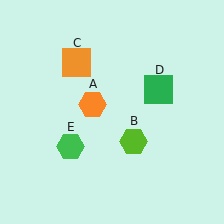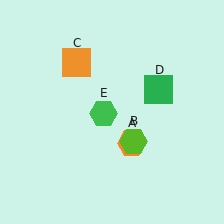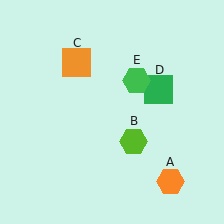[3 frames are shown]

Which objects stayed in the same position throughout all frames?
Lime hexagon (object B) and orange square (object C) and green square (object D) remained stationary.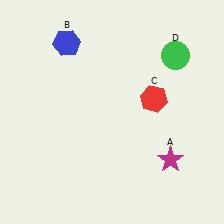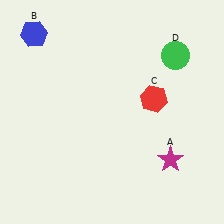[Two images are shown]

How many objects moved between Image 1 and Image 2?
1 object moved between the two images.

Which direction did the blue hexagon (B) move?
The blue hexagon (B) moved left.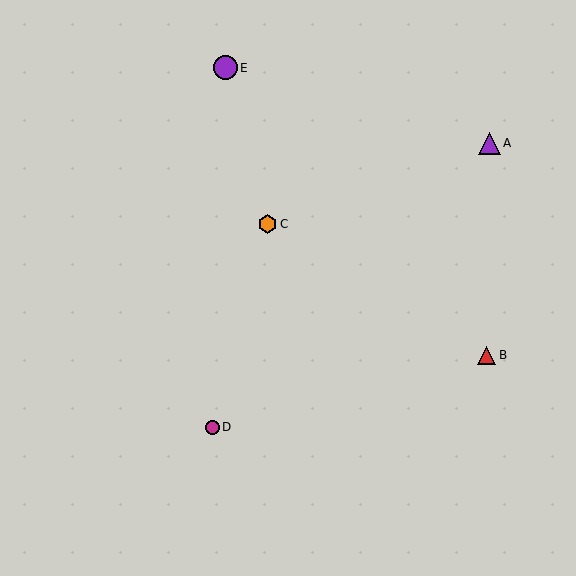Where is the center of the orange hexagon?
The center of the orange hexagon is at (267, 224).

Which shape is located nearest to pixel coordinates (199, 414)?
The magenta circle (labeled D) at (213, 427) is nearest to that location.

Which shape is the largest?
The purple circle (labeled E) is the largest.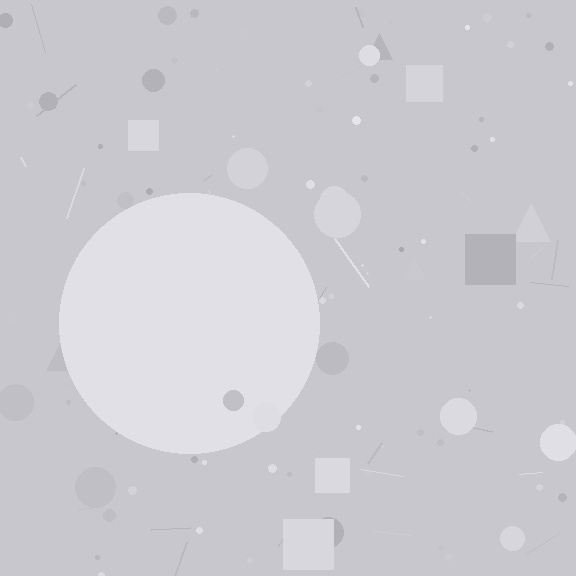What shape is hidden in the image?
A circle is hidden in the image.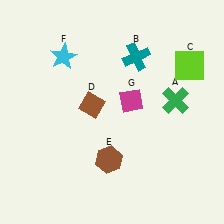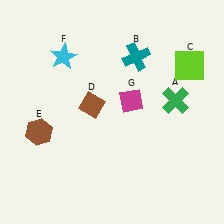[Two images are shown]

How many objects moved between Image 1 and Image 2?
1 object moved between the two images.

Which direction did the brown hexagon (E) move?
The brown hexagon (E) moved left.